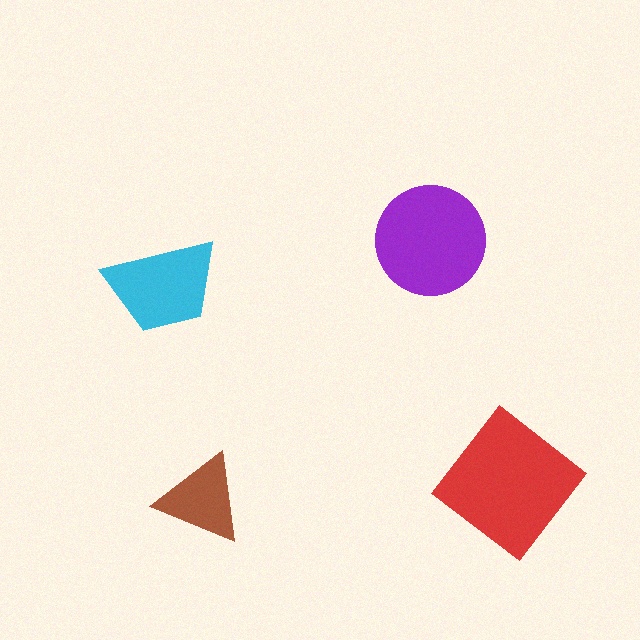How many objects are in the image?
There are 4 objects in the image.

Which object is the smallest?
The brown triangle.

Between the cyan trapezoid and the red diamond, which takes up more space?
The red diamond.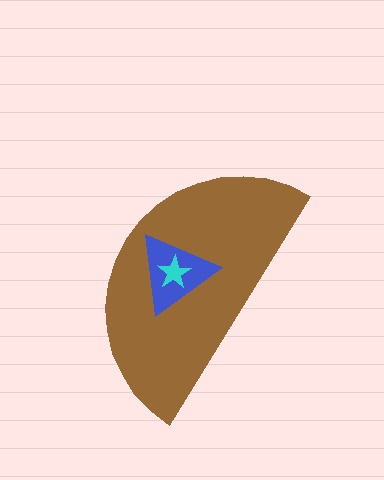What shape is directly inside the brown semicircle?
The blue triangle.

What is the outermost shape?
The brown semicircle.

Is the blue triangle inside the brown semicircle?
Yes.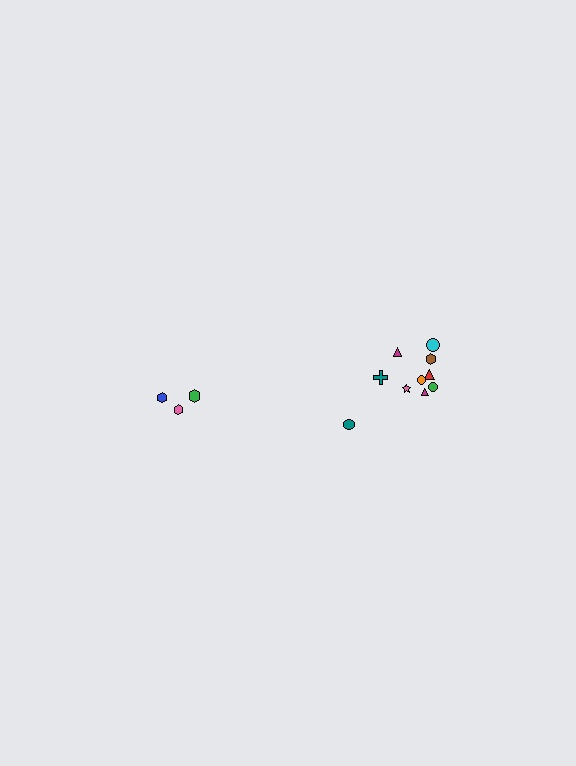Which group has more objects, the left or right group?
The right group.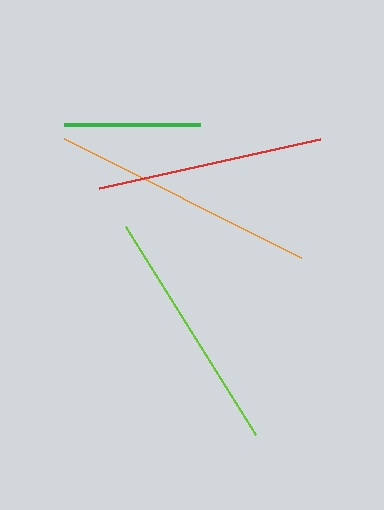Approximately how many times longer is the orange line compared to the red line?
The orange line is approximately 1.2 times the length of the red line.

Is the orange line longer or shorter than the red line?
The orange line is longer than the red line.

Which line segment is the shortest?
The green line is the shortest at approximately 135 pixels.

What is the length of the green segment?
The green segment is approximately 135 pixels long.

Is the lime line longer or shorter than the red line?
The lime line is longer than the red line.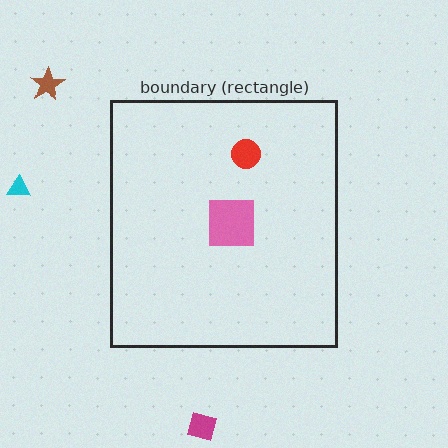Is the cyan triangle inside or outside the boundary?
Outside.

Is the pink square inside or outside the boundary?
Inside.